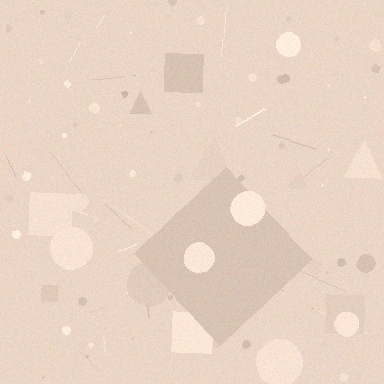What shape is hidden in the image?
A diamond is hidden in the image.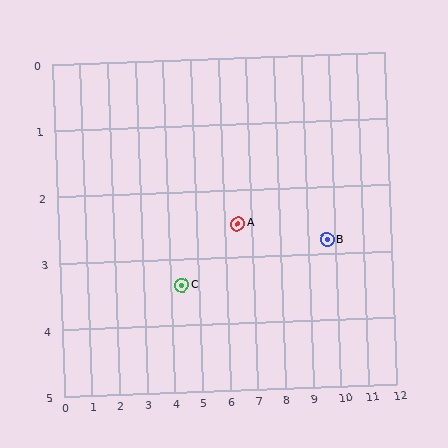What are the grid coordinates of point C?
Point C is at approximately (4.4, 3.4).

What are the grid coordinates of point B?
Point B is at approximately (9.7, 2.8).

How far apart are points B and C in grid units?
Points B and C are about 5.3 grid units apart.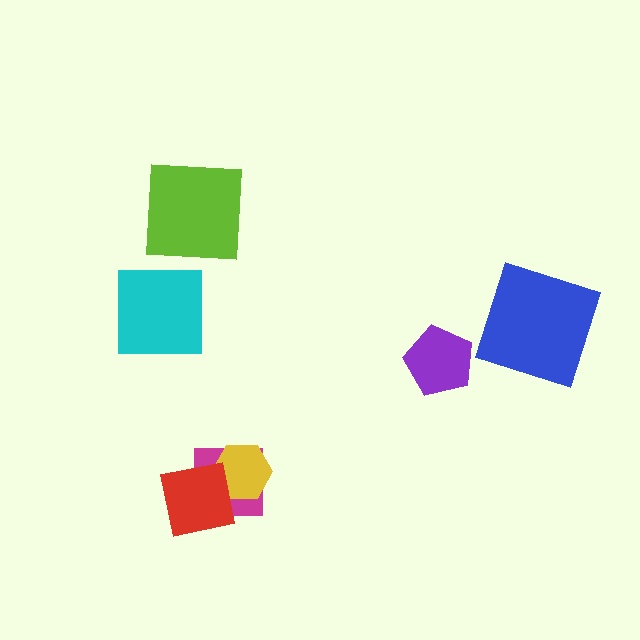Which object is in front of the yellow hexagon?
The red square is in front of the yellow hexagon.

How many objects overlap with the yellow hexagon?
2 objects overlap with the yellow hexagon.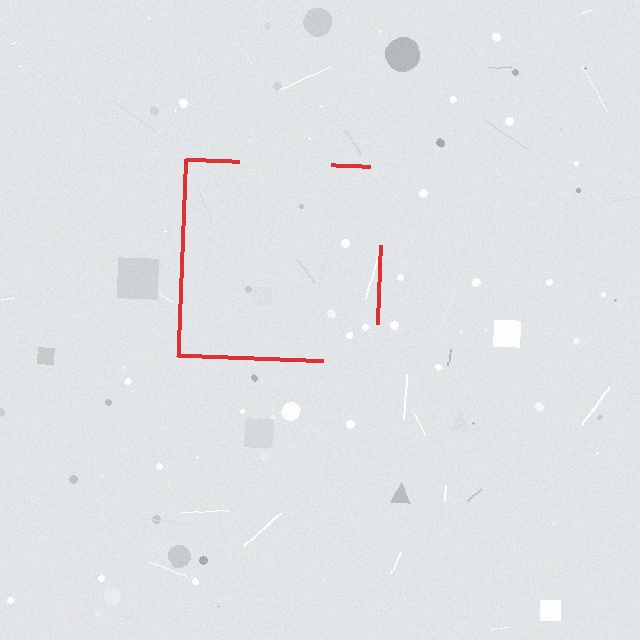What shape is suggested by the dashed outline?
The dashed outline suggests a square.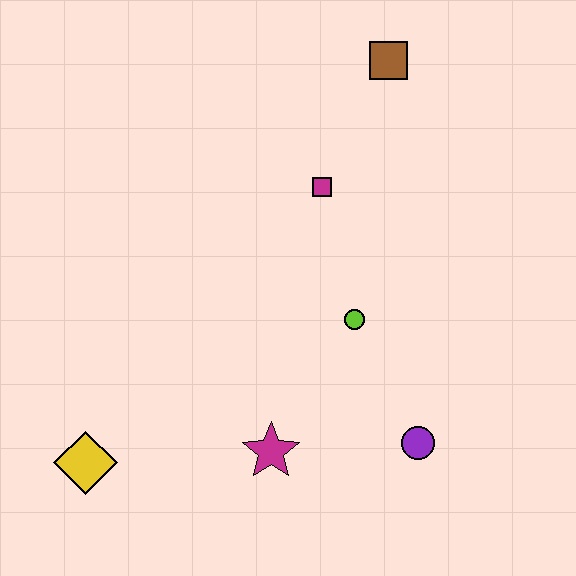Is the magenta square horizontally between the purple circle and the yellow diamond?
Yes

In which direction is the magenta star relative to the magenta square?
The magenta star is below the magenta square.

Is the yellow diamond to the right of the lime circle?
No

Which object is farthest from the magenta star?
The brown square is farthest from the magenta star.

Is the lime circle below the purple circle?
No